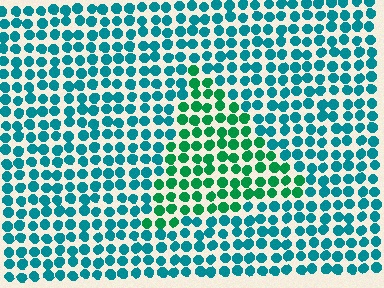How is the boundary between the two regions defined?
The boundary is defined purely by a slight shift in hue (about 37 degrees). Spacing, size, and orientation are identical on both sides.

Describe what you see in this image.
The image is filled with small teal elements in a uniform arrangement. A triangle-shaped region is visible where the elements are tinted to a slightly different hue, forming a subtle color boundary.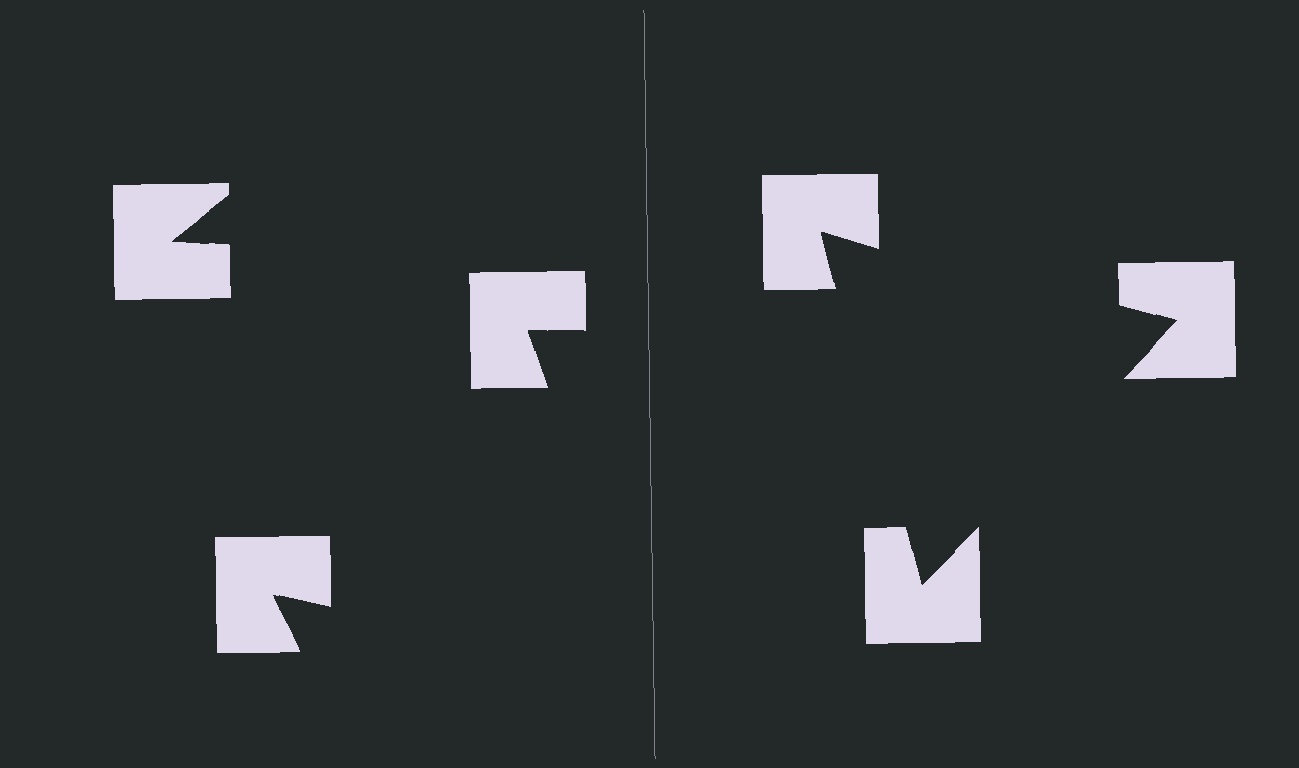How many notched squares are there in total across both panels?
6 — 3 on each side.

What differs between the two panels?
The notched squares are positioned identically on both sides; only the wedge orientations differ. On the right they align to a triangle; on the left they are misaligned.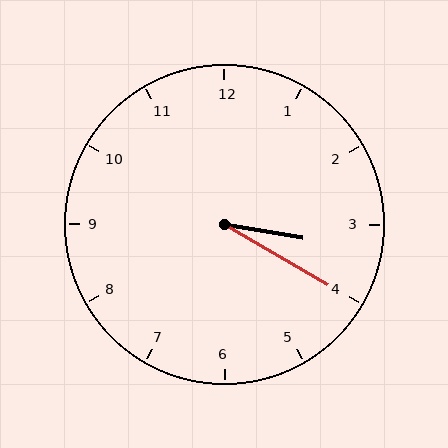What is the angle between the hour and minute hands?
Approximately 20 degrees.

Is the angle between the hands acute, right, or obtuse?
It is acute.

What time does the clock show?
3:20.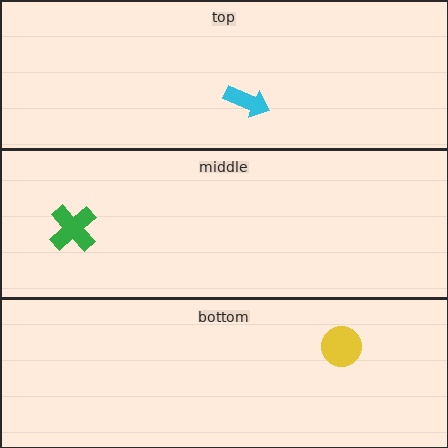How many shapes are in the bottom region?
1.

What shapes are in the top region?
The cyan arrow.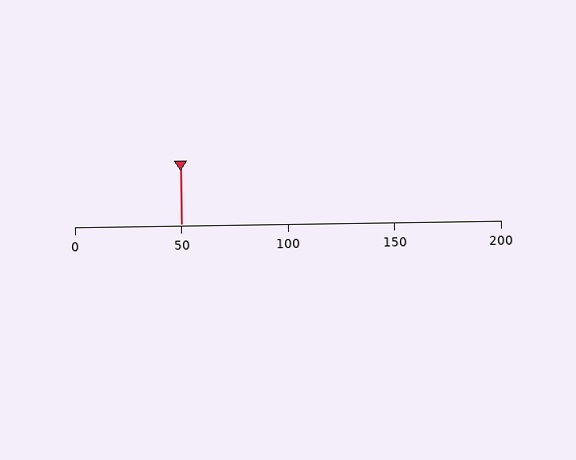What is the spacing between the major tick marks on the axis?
The major ticks are spaced 50 apart.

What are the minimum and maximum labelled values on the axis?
The axis runs from 0 to 200.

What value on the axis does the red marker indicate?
The marker indicates approximately 50.